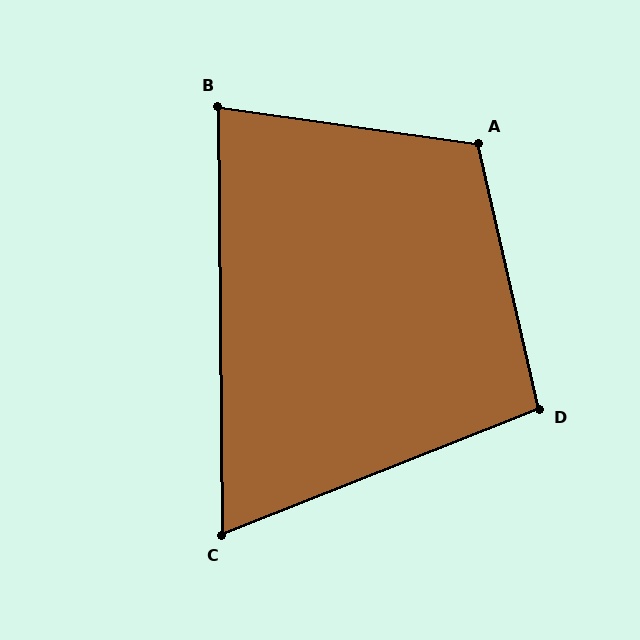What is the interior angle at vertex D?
Approximately 99 degrees (obtuse).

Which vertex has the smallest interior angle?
C, at approximately 69 degrees.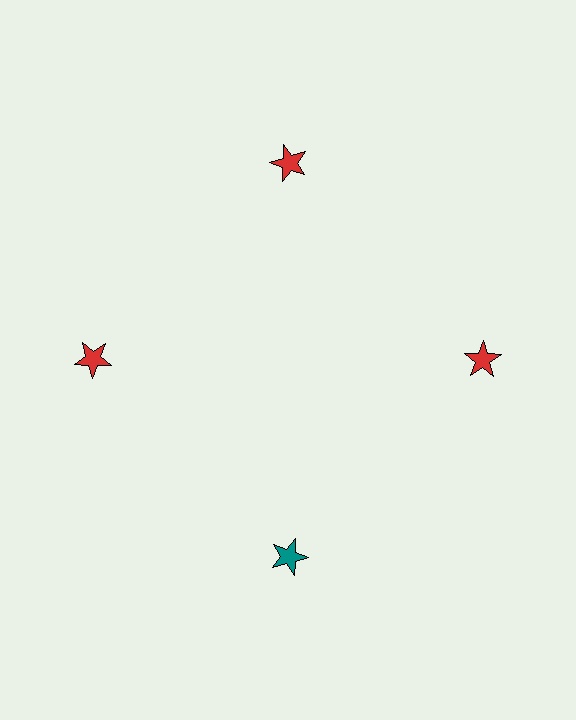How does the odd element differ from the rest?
It has a different color: teal instead of red.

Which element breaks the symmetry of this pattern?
The teal star at roughly the 6 o'clock position breaks the symmetry. All other shapes are red stars.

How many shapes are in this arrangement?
There are 4 shapes arranged in a ring pattern.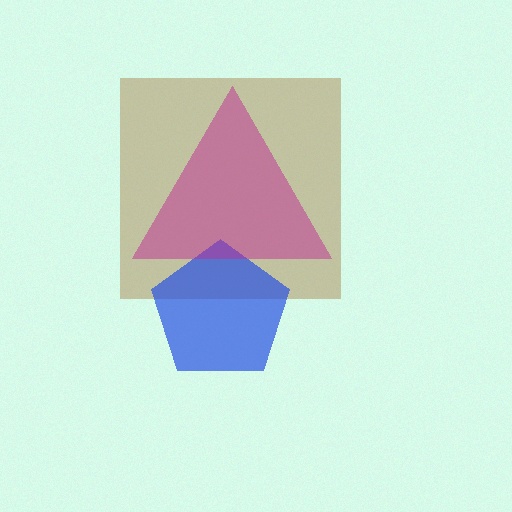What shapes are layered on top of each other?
The layered shapes are: a brown square, a blue pentagon, a magenta triangle.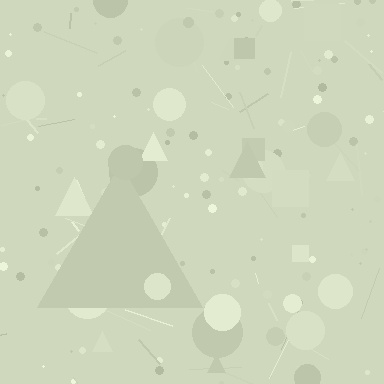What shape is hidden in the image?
A triangle is hidden in the image.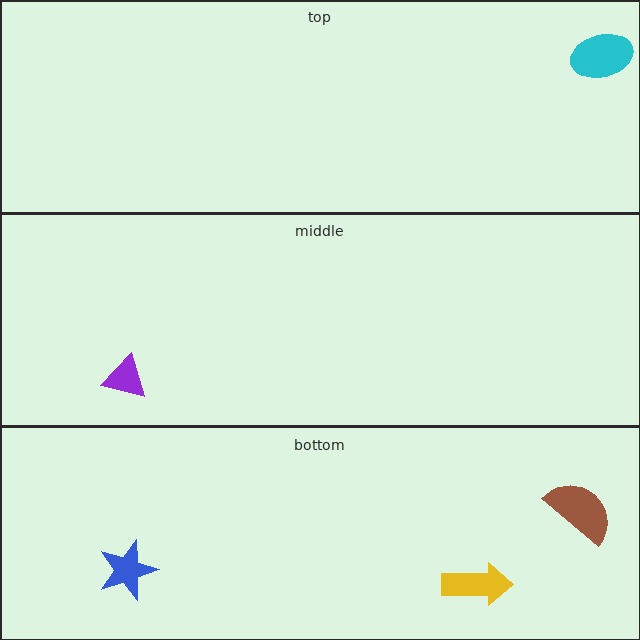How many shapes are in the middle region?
1.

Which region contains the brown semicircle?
The bottom region.